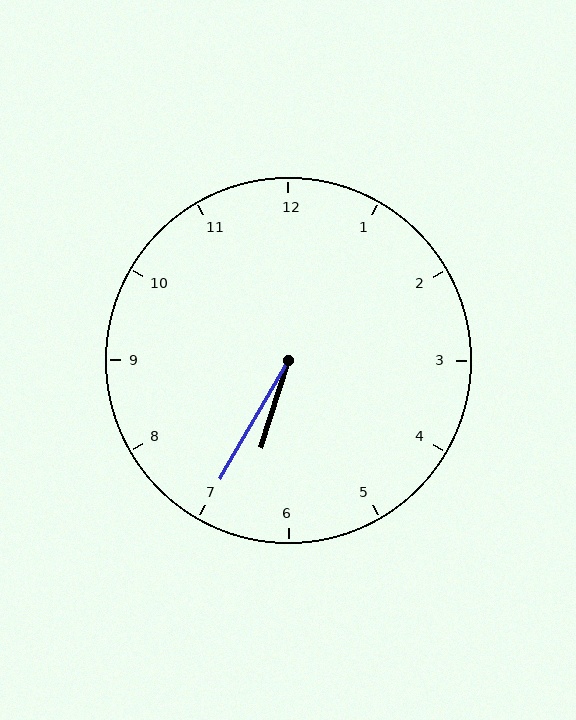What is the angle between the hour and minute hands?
Approximately 12 degrees.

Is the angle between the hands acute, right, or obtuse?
It is acute.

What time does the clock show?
6:35.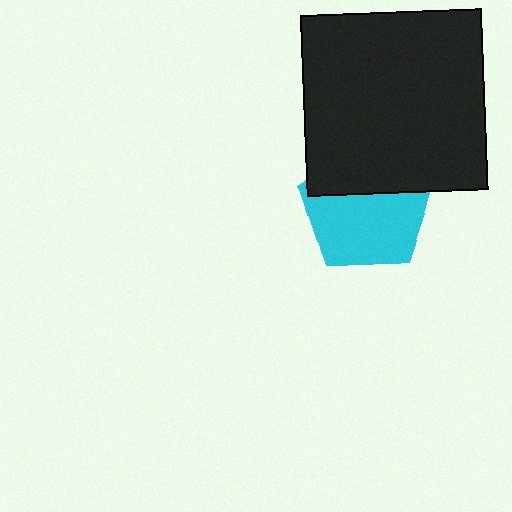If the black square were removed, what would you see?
You would see the complete cyan pentagon.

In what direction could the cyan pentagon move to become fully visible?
The cyan pentagon could move down. That would shift it out from behind the black square entirely.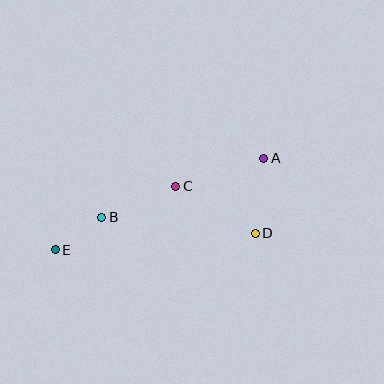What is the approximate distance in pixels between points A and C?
The distance between A and C is approximately 93 pixels.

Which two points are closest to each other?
Points B and E are closest to each other.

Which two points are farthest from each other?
Points A and E are farthest from each other.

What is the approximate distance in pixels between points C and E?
The distance between C and E is approximately 136 pixels.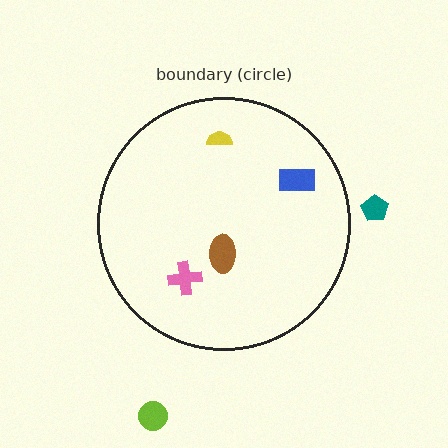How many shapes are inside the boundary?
4 inside, 2 outside.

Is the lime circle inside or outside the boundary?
Outside.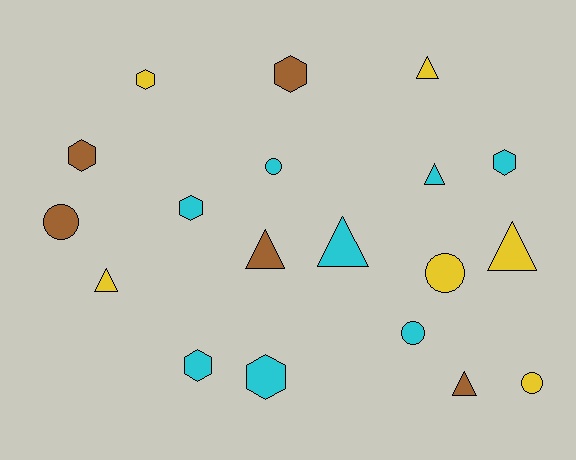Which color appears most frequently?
Cyan, with 8 objects.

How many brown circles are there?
There is 1 brown circle.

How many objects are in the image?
There are 19 objects.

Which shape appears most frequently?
Hexagon, with 7 objects.